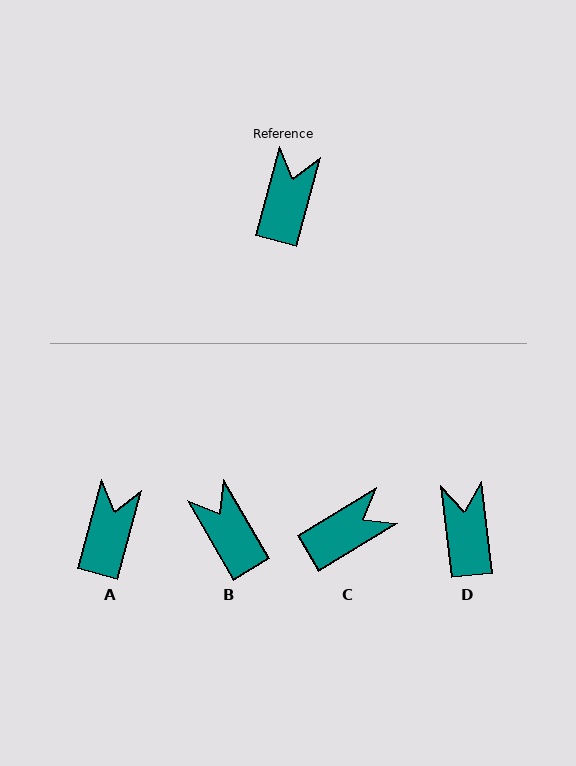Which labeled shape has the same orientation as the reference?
A.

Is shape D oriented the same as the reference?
No, it is off by about 22 degrees.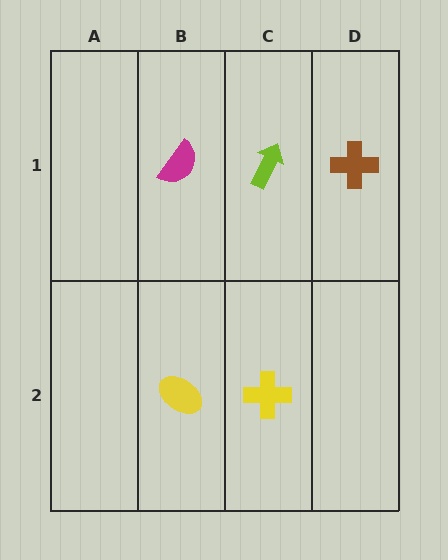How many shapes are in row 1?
3 shapes.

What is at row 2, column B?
A yellow ellipse.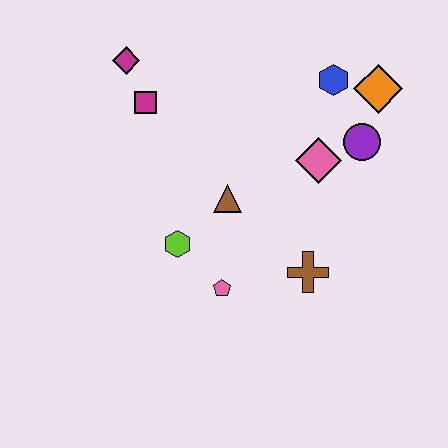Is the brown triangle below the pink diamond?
Yes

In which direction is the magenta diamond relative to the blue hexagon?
The magenta diamond is to the left of the blue hexagon.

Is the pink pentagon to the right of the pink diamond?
No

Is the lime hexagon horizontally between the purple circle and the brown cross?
No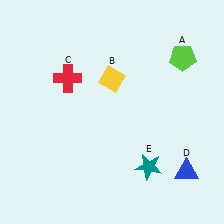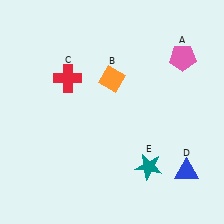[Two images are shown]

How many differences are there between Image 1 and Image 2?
There are 2 differences between the two images.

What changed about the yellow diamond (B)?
In Image 1, B is yellow. In Image 2, it changed to orange.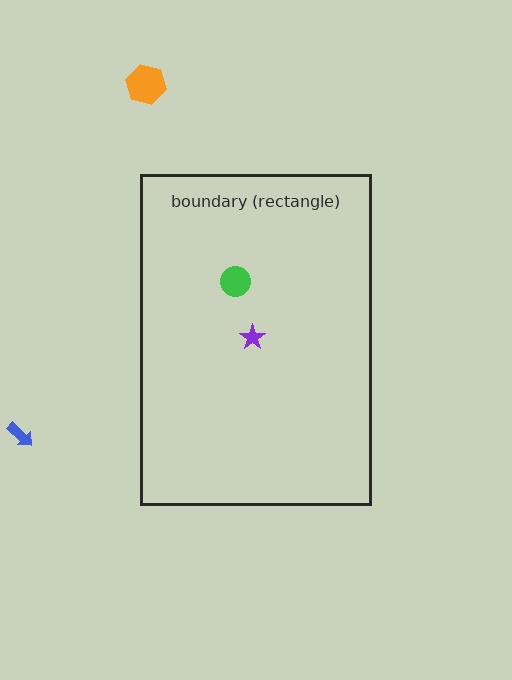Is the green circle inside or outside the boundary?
Inside.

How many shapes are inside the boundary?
2 inside, 2 outside.